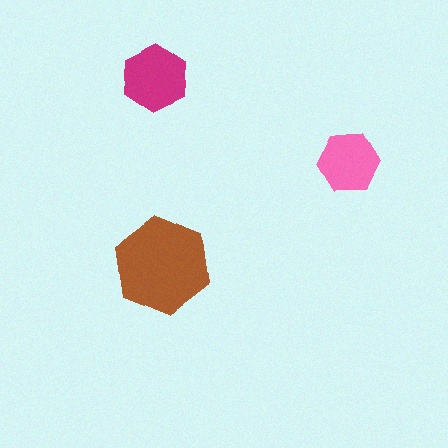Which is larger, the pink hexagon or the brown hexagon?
The brown one.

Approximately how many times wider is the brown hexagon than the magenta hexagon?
About 1.5 times wider.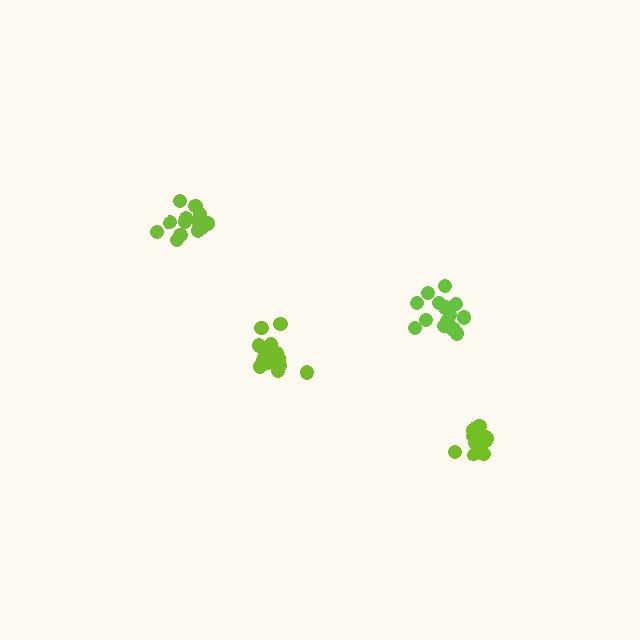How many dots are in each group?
Group 1: 14 dots, Group 2: 15 dots, Group 3: 11 dots, Group 4: 16 dots (56 total).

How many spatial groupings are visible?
There are 4 spatial groupings.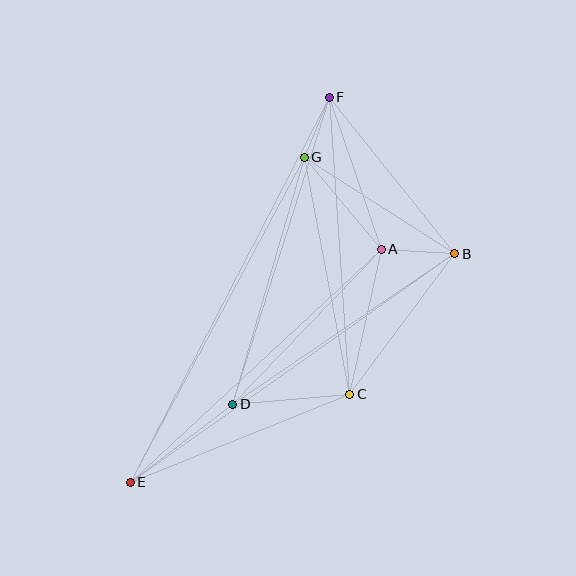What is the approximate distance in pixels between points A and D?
The distance between A and D is approximately 215 pixels.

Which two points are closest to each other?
Points F and G are closest to each other.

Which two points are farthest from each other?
Points E and F are farthest from each other.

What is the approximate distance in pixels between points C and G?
The distance between C and G is approximately 241 pixels.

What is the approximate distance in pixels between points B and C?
The distance between B and C is approximately 175 pixels.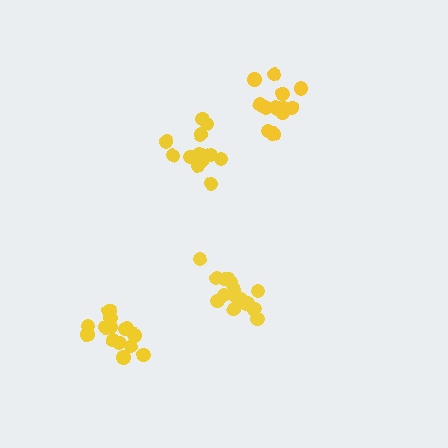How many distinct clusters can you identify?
There are 4 distinct clusters.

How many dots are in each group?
Group 1: 15 dots, Group 2: 15 dots, Group 3: 15 dots, Group 4: 13 dots (58 total).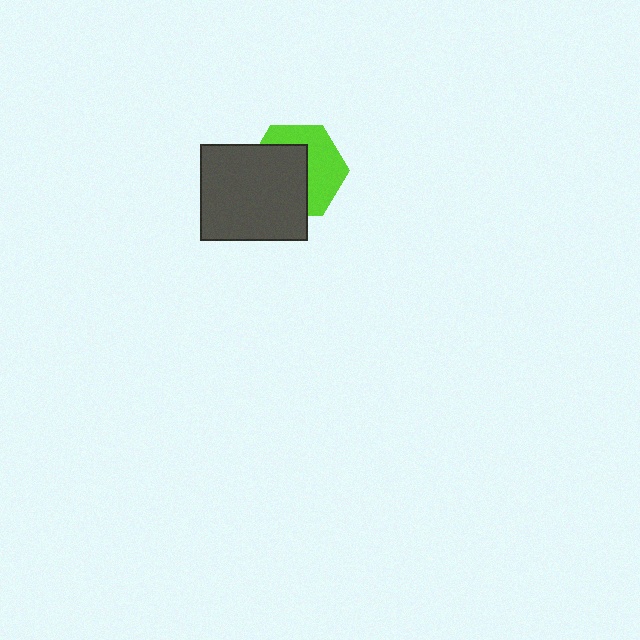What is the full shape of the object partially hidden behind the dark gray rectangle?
The partially hidden object is a lime hexagon.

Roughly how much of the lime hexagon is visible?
About half of it is visible (roughly 47%).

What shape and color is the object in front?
The object in front is a dark gray rectangle.